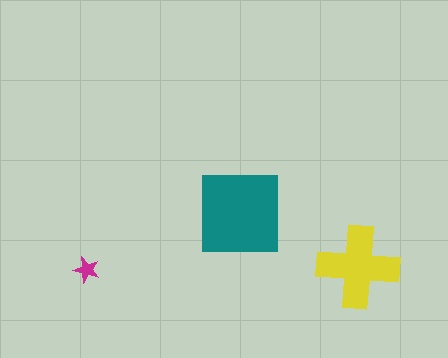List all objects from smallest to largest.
The magenta star, the yellow cross, the teal square.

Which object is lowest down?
The magenta star is bottommost.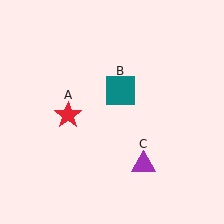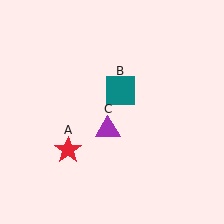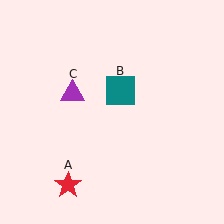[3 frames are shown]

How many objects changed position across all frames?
2 objects changed position: red star (object A), purple triangle (object C).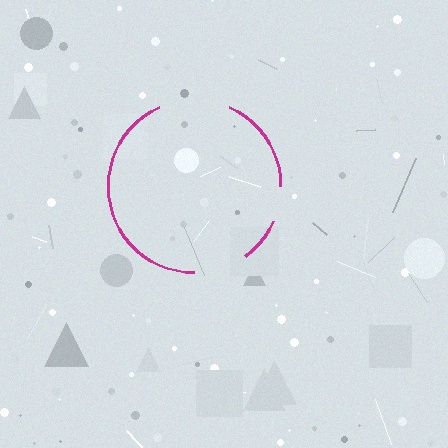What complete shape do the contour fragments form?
The contour fragments form a circle.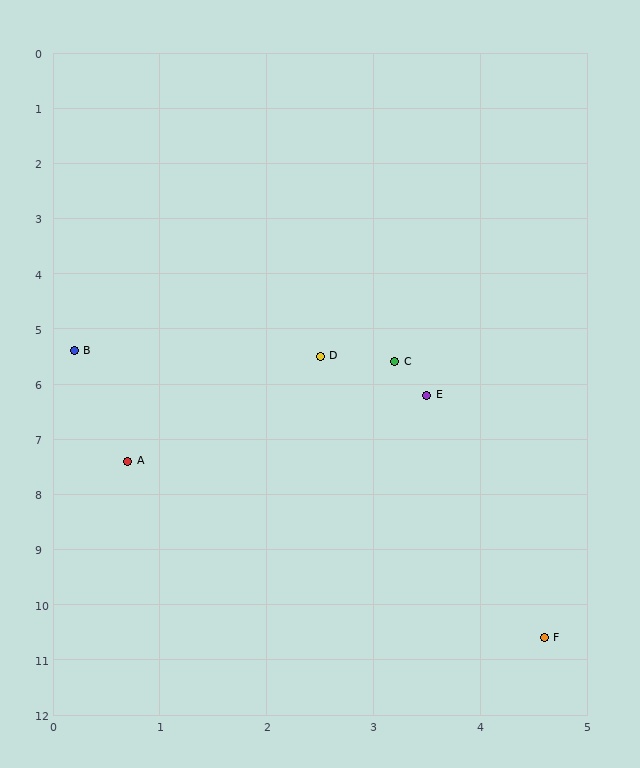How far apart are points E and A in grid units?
Points E and A are about 3.0 grid units apart.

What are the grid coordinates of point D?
Point D is at approximately (2.5, 5.5).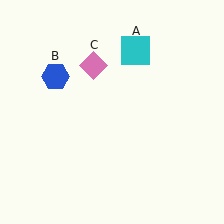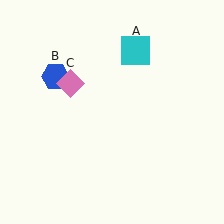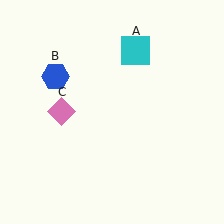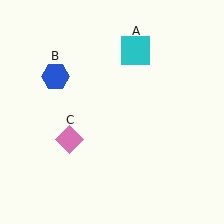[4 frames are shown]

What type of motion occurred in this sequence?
The pink diamond (object C) rotated counterclockwise around the center of the scene.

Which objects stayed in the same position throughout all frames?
Cyan square (object A) and blue hexagon (object B) remained stationary.